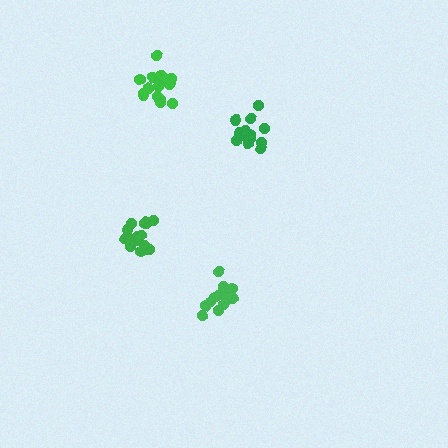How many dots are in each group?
Group 1: 15 dots, Group 2: 14 dots, Group 3: 19 dots, Group 4: 16 dots (64 total).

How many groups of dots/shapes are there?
There are 4 groups.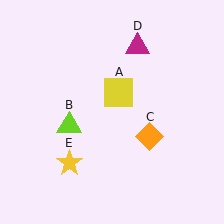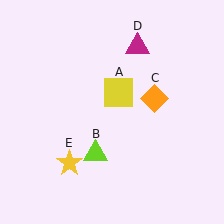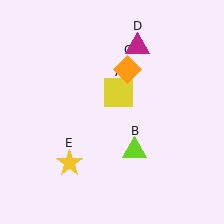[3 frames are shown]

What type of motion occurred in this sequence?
The lime triangle (object B), orange diamond (object C) rotated counterclockwise around the center of the scene.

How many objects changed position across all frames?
2 objects changed position: lime triangle (object B), orange diamond (object C).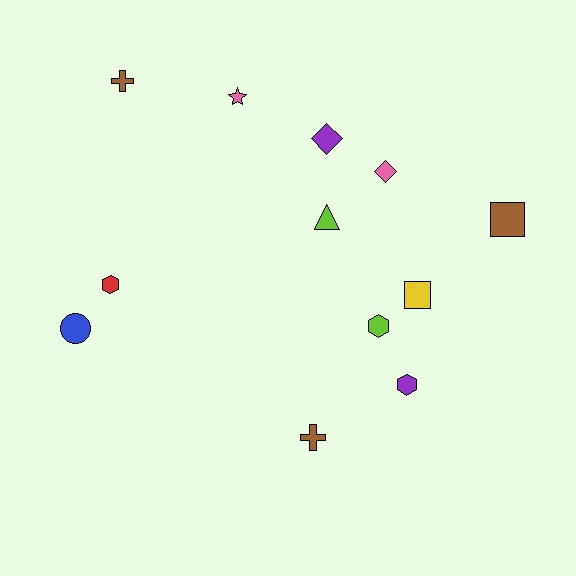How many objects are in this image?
There are 12 objects.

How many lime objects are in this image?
There are 2 lime objects.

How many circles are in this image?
There is 1 circle.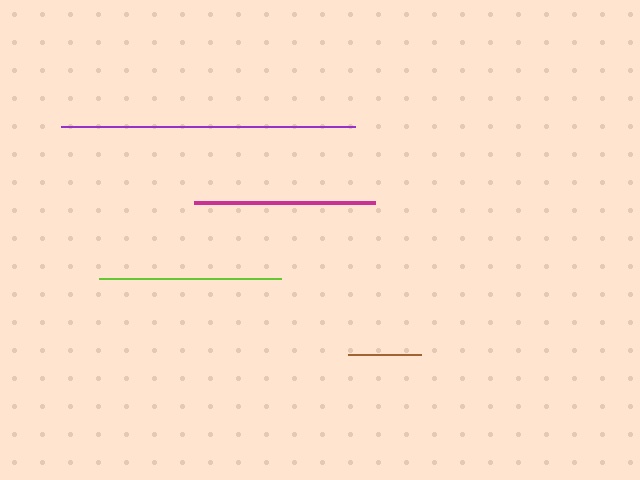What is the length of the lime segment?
The lime segment is approximately 182 pixels long.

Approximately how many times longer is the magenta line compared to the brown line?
The magenta line is approximately 2.5 times the length of the brown line.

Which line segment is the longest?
The purple line is the longest at approximately 294 pixels.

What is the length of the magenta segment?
The magenta segment is approximately 180 pixels long.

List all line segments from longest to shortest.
From longest to shortest: purple, lime, magenta, brown.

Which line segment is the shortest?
The brown line is the shortest at approximately 73 pixels.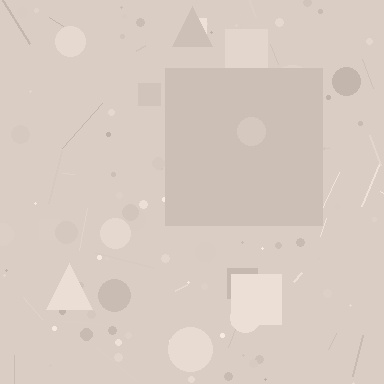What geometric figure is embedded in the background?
A square is embedded in the background.